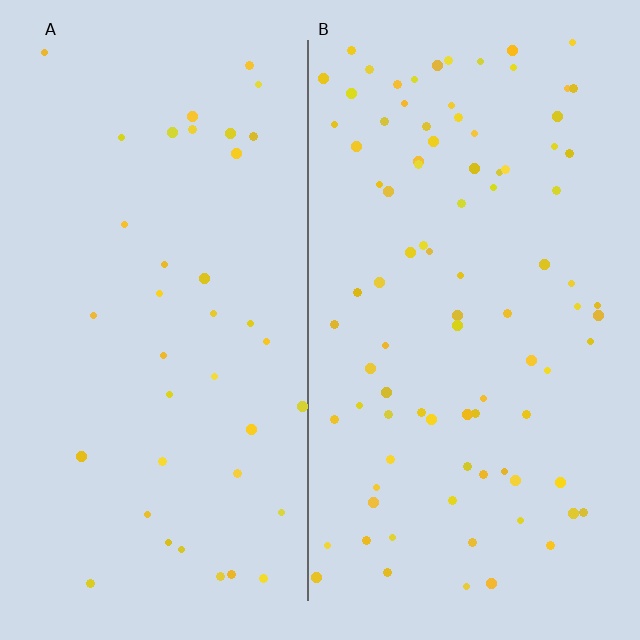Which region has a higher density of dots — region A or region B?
B (the right).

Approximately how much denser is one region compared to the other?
Approximately 2.3× — region B over region A.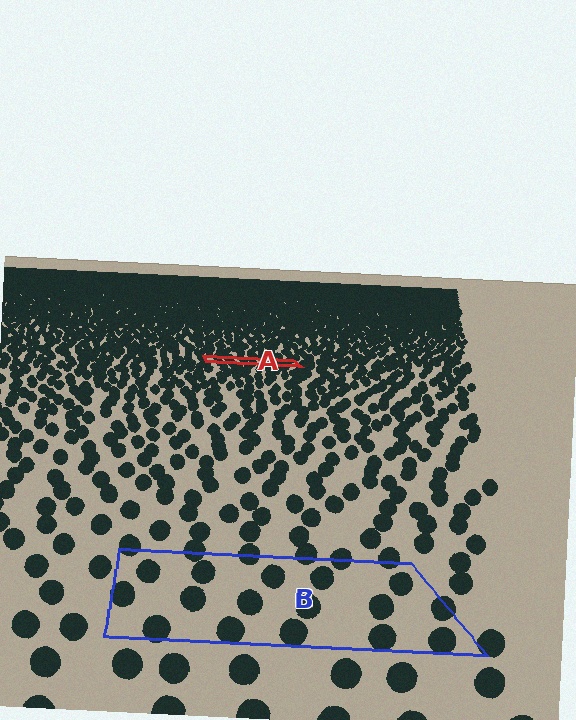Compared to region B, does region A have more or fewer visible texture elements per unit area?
Region A has more texture elements per unit area — they are packed more densely because it is farther away.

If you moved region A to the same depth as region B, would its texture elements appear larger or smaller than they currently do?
They would appear larger. At a closer depth, the same texture elements are projected at a bigger on-screen size.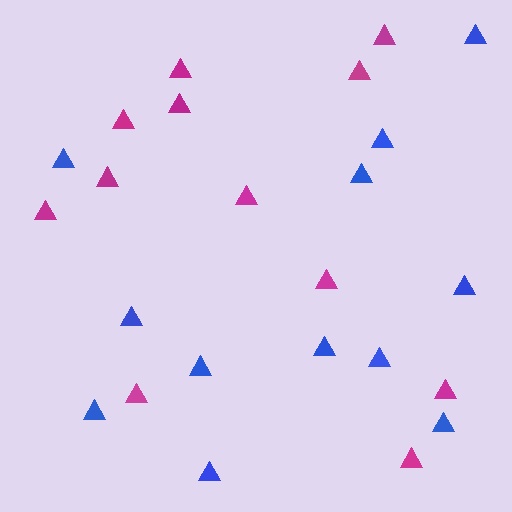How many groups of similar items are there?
There are 2 groups: one group of magenta triangles (12) and one group of blue triangles (12).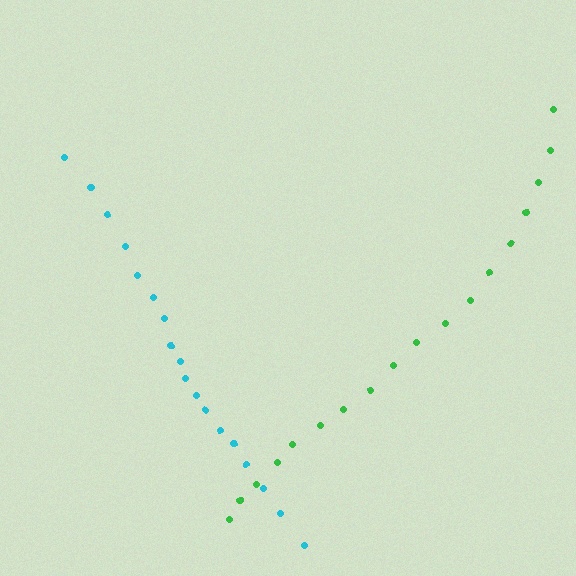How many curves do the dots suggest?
There are 2 distinct paths.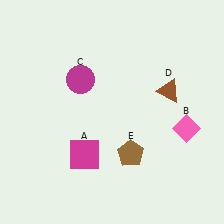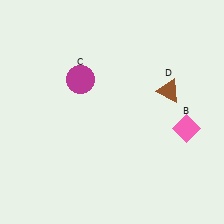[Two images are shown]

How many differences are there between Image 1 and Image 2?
There are 2 differences between the two images.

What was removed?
The magenta square (A), the brown pentagon (E) were removed in Image 2.